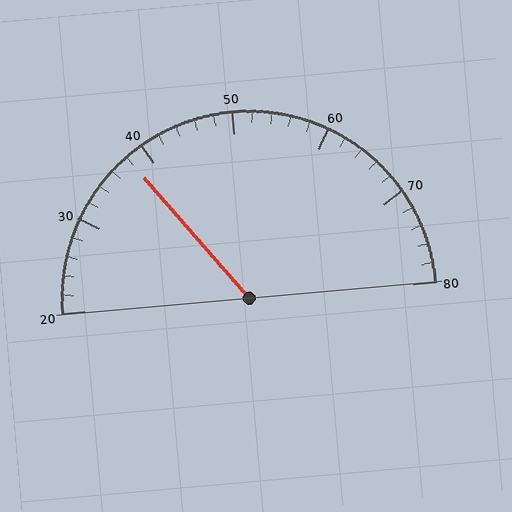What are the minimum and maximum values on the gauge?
The gauge ranges from 20 to 80.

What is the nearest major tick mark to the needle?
The nearest major tick mark is 40.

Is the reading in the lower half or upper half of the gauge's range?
The reading is in the lower half of the range (20 to 80).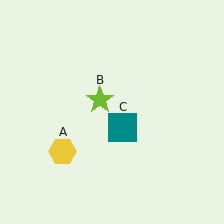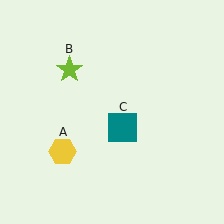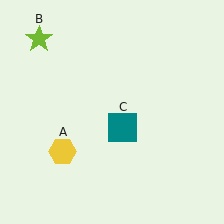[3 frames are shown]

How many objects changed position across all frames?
1 object changed position: lime star (object B).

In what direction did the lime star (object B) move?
The lime star (object B) moved up and to the left.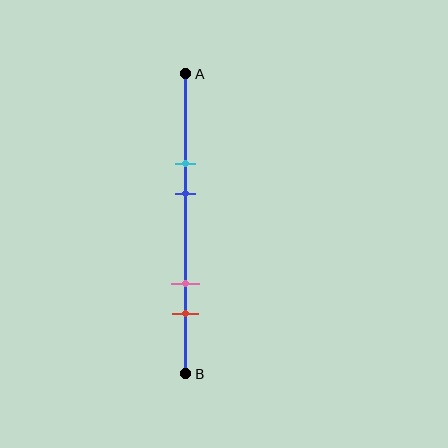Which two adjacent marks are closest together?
The cyan and blue marks are the closest adjacent pair.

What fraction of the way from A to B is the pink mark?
The pink mark is approximately 70% (0.7) of the way from A to B.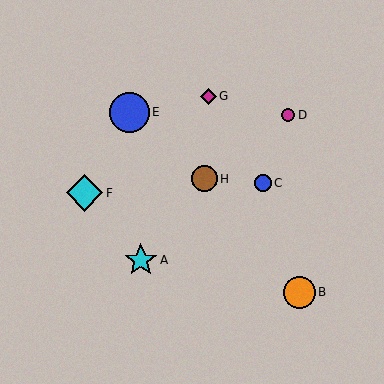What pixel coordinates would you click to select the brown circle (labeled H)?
Click at (204, 179) to select the brown circle H.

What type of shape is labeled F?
Shape F is a cyan diamond.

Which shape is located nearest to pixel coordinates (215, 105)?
The magenta diamond (labeled G) at (208, 96) is nearest to that location.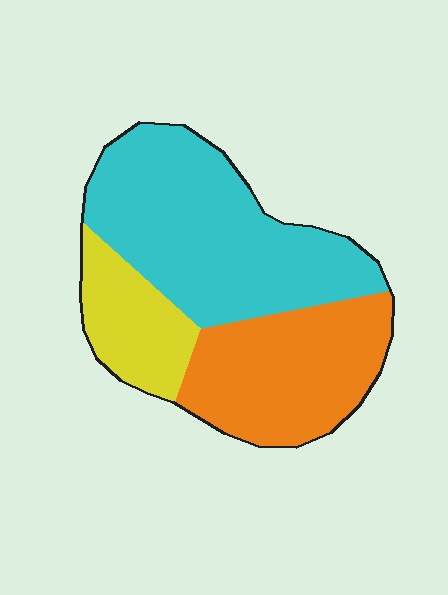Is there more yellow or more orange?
Orange.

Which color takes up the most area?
Cyan, at roughly 50%.